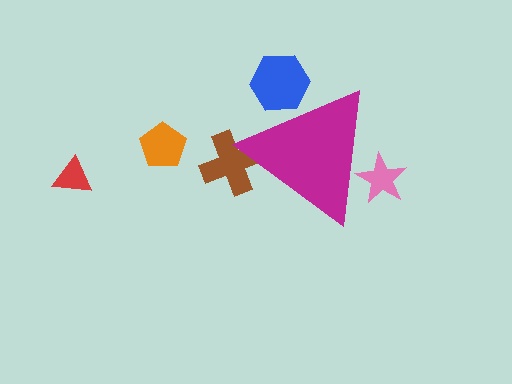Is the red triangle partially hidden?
No, the red triangle is fully visible.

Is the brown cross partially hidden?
Yes, the brown cross is partially hidden behind the magenta triangle.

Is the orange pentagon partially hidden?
No, the orange pentagon is fully visible.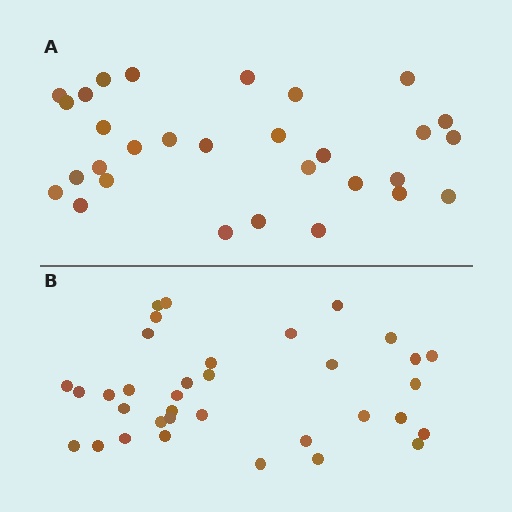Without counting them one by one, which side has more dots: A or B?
Region B (the bottom region) has more dots.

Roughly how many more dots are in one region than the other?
Region B has about 5 more dots than region A.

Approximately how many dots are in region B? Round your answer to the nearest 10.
About 40 dots. (The exact count is 35, which rounds to 40.)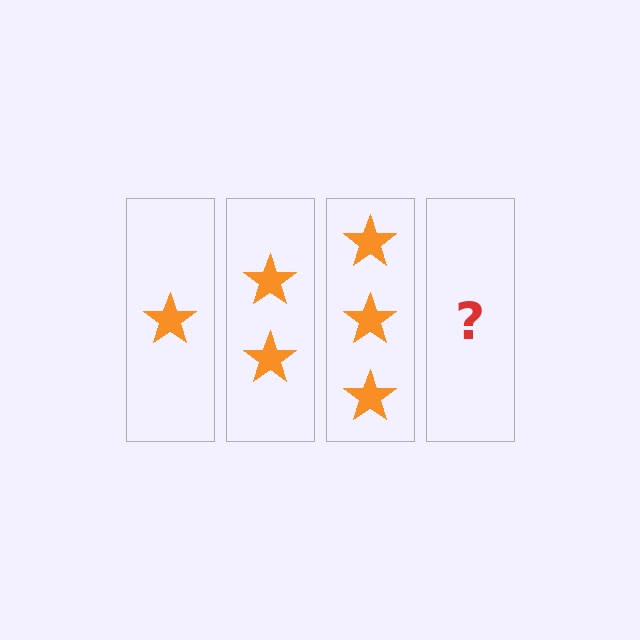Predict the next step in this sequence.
The next step is 4 stars.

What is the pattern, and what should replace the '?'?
The pattern is that each step adds one more star. The '?' should be 4 stars.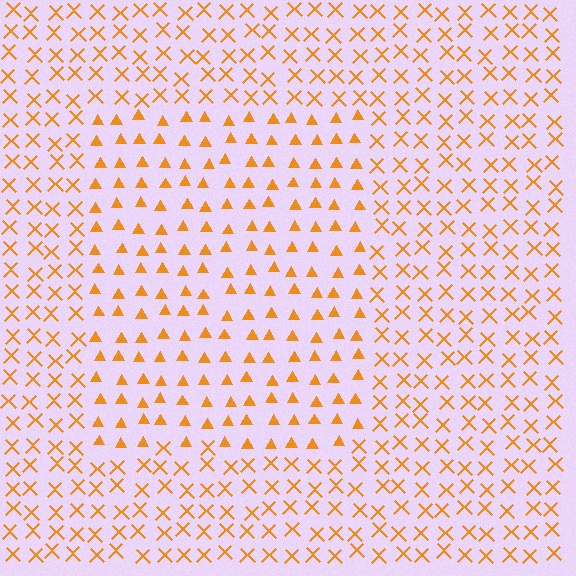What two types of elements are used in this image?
The image uses triangles inside the rectangle region and X marks outside it.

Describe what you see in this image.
The image is filled with small orange elements arranged in a uniform grid. A rectangle-shaped region contains triangles, while the surrounding area contains X marks. The boundary is defined purely by the change in element shape.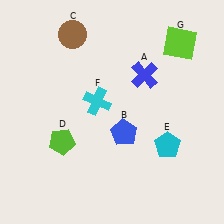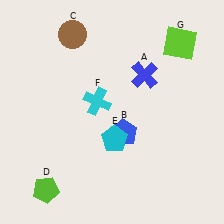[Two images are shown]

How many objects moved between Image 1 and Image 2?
2 objects moved between the two images.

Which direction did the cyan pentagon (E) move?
The cyan pentagon (E) moved left.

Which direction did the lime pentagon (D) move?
The lime pentagon (D) moved down.